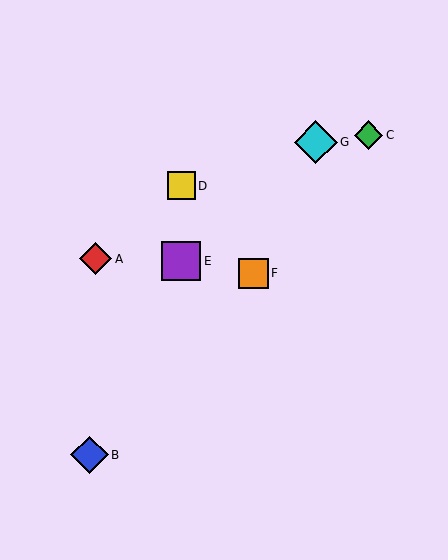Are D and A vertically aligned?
No, D is at x≈181 and A is at x≈96.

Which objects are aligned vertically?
Objects D, E are aligned vertically.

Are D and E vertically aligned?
Yes, both are at x≈181.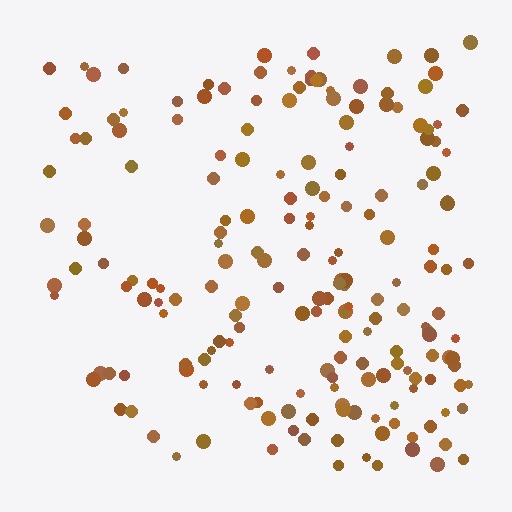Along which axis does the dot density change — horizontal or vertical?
Horizontal.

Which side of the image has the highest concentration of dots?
The right.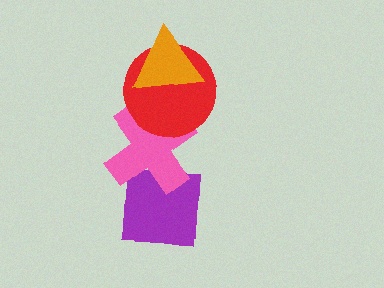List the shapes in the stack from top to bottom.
From top to bottom: the orange triangle, the red circle, the pink cross, the purple square.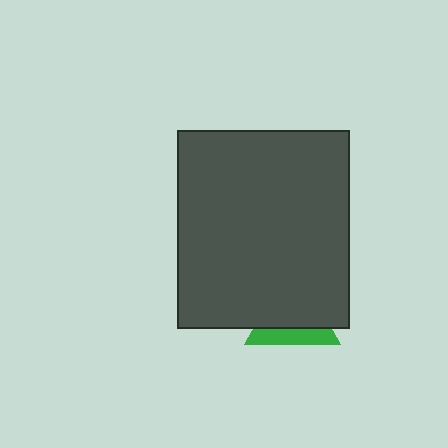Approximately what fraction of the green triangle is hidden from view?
Roughly 66% of the green triangle is hidden behind the dark gray rectangle.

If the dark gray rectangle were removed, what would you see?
You would see the complete green triangle.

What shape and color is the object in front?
The object in front is a dark gray rectangle.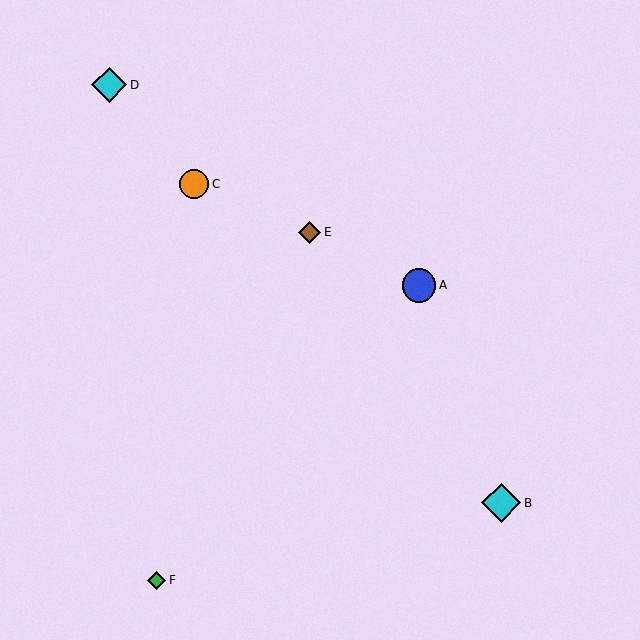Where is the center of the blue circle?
The center of the blue circle is at (419, 285).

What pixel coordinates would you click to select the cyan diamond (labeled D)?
Click at (109, 85) to select the cyan diamond D.